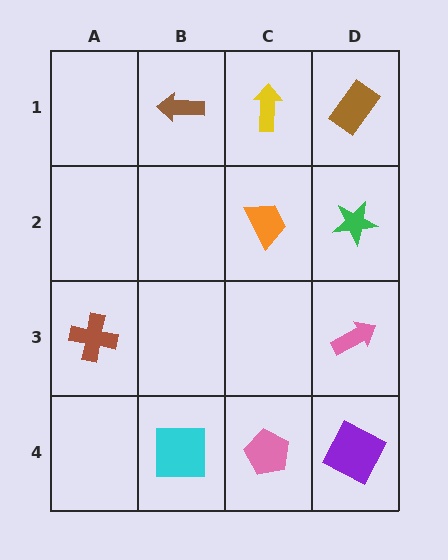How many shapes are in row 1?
3 shapes.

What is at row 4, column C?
A pink pentagon.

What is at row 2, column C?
An orange trapezoid.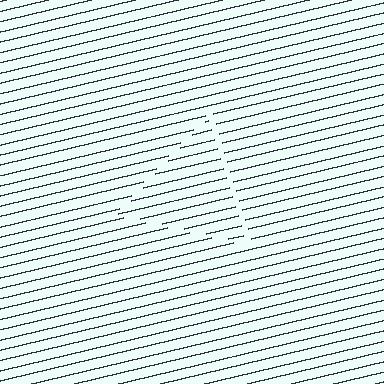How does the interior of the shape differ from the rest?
The interior of the shape contains the same grating, shifted by half a period — the contour is defined by the phase discontinuity where line-ends from the inner and outer gratings abut.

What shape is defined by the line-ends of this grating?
An illusory triangle. The interior of the shape contains the same grating, shifted by half a period — the contour is defined by the phase discontinuity where line-ends from the inner and outer gratings abut.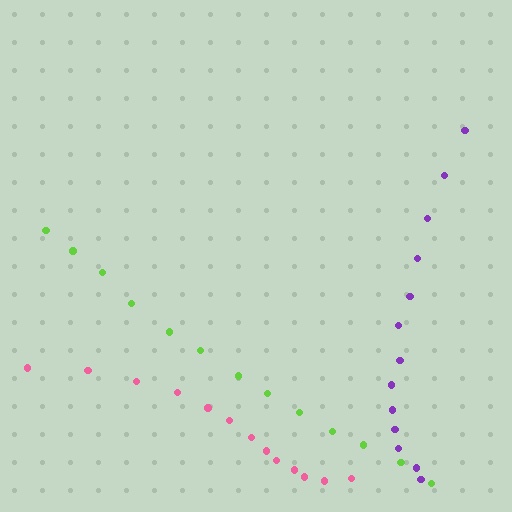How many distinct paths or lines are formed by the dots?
There are 3 distinct paths.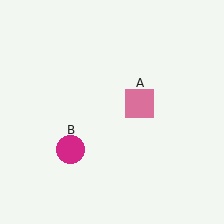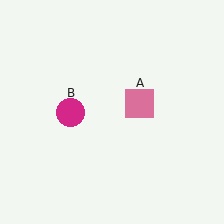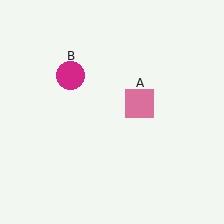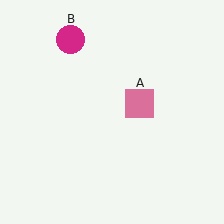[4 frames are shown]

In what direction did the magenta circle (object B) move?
The magenta circle (object B) moved up.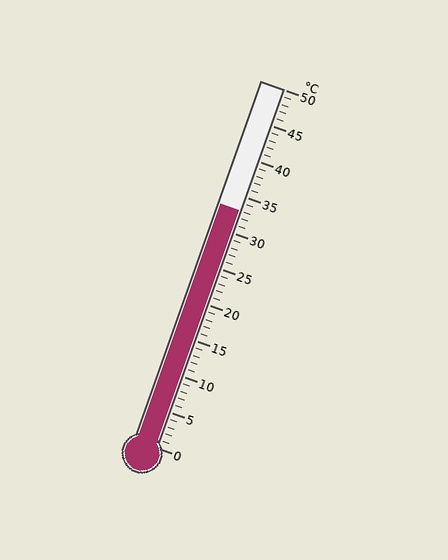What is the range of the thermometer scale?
The thermometer scale ranges from 0°C to 50°C.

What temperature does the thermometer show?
The thermometer shows approximately 33°C.